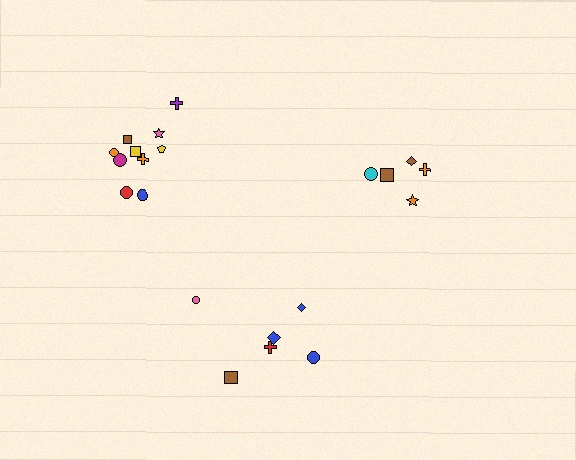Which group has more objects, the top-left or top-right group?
The top-left group.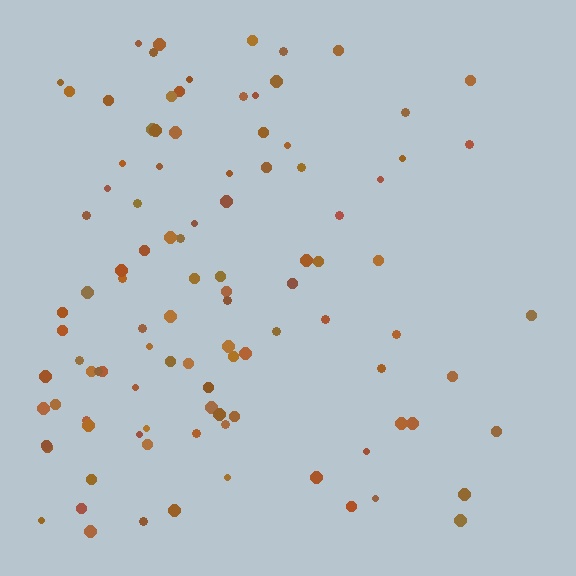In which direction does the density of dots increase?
From right to left, with the left side densest.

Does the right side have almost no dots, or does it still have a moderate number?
Still a moderate number, just noticeably fewer than the left.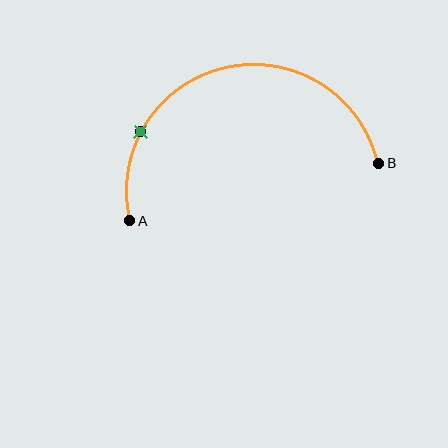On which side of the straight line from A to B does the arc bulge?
The arc bulges above the straight line connecting A and B.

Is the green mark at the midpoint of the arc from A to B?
No. The green mark lies on the arc but is closer to endpoint A. The arc midpoint would be at the point on the curve equidistant along the arc from both A and B.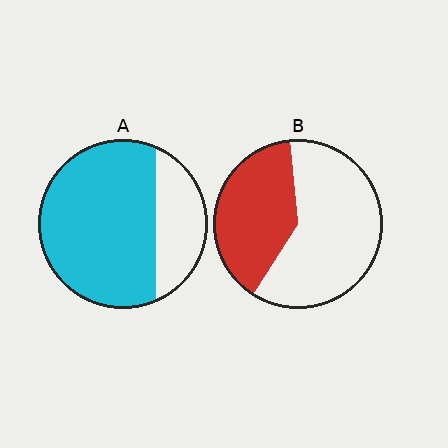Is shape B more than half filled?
No.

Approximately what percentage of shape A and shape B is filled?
A is approximately 75% and B is approximately 40%.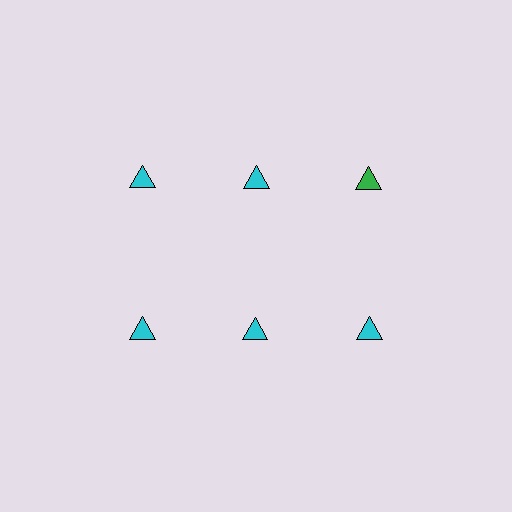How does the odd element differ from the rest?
It has a different color: green instead of cyan.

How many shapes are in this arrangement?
There are 6 shapes arranged in a grid pattern.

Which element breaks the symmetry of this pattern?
The green triangle in the top row, center column breaks the symmetry. All other shapes are cyan triangles.